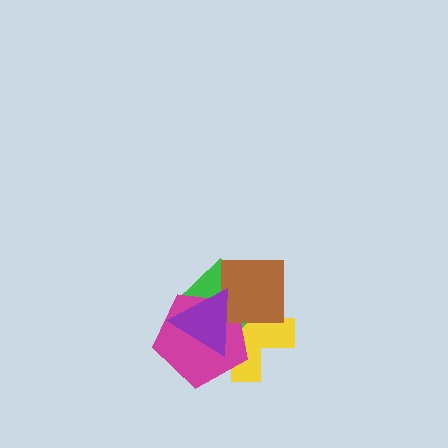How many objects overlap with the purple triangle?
4 objects overlap with the purple triangle.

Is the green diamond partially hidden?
Yes, it is partially covered by another shape.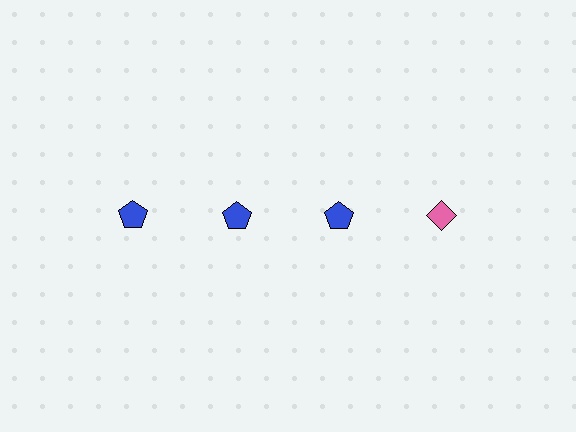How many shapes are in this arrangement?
There are 4 shapes arranged in a grid pattern.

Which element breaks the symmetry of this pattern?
The pink diamond in the top row, second from right column breaks the symmetry. All other shapes are blue pentagons.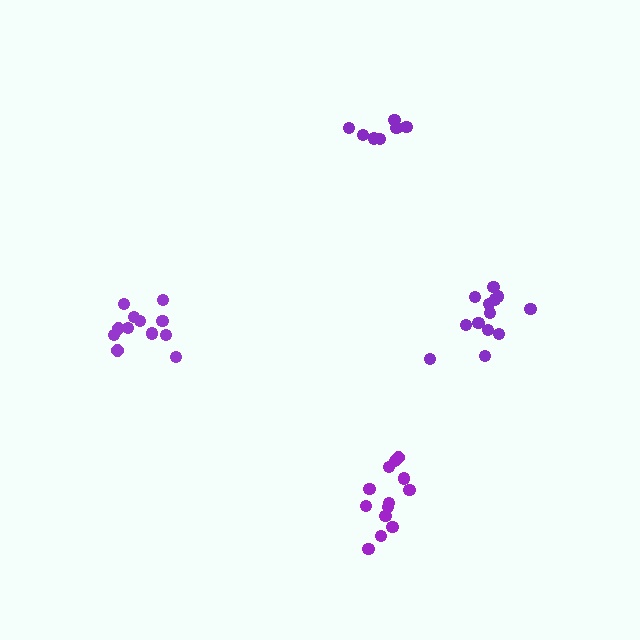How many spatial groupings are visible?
There are 4 spatial groupings.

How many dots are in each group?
Group 1: 13 dots, Group 2: 13 dots, Group 3: 12 dots, Group 4: 8 dots (46 total).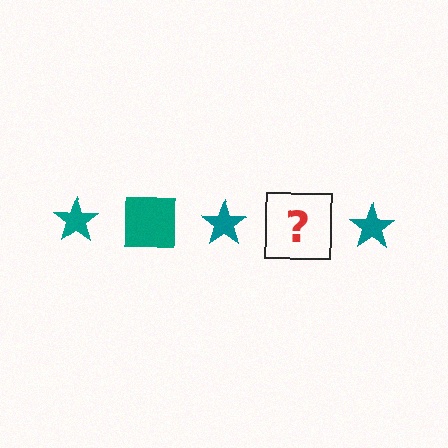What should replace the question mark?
The question mark should be replaced with a teal square.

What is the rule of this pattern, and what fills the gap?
The rule is that the pattern cycles through star, square shapes in teal. The gap should be filled with a teal square.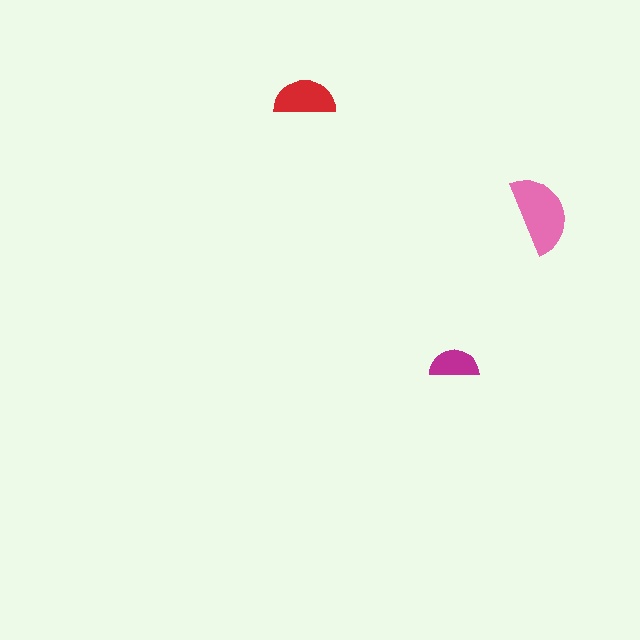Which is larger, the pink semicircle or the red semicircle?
The pink one.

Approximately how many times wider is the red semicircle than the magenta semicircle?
About 1.5 times wider.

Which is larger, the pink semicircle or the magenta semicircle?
The pink one.